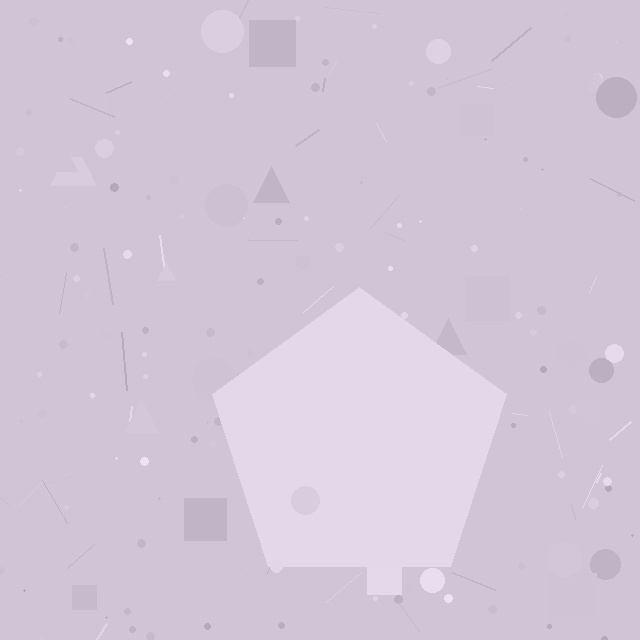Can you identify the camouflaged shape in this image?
The camouflaged shape is a pentagon.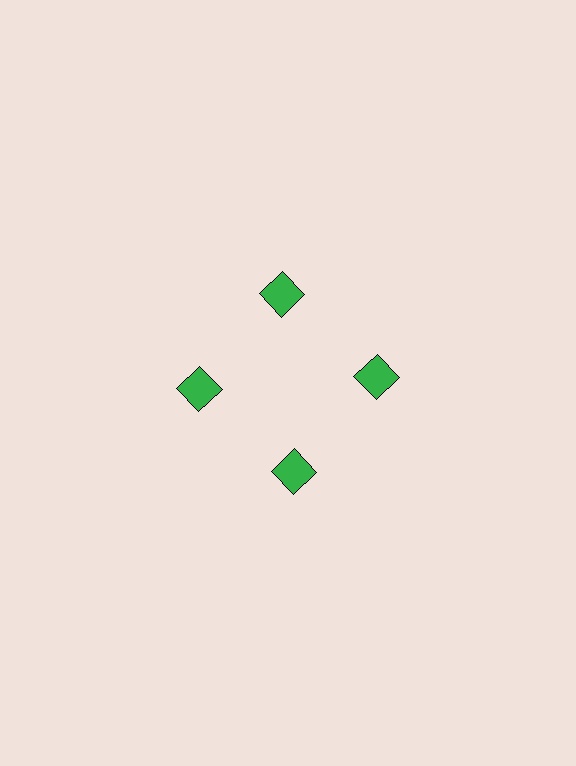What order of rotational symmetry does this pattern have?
This pattern has 4-fold rotational symmetry.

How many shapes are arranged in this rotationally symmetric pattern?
There are 4 shapes, arranged in 4 groups of 1.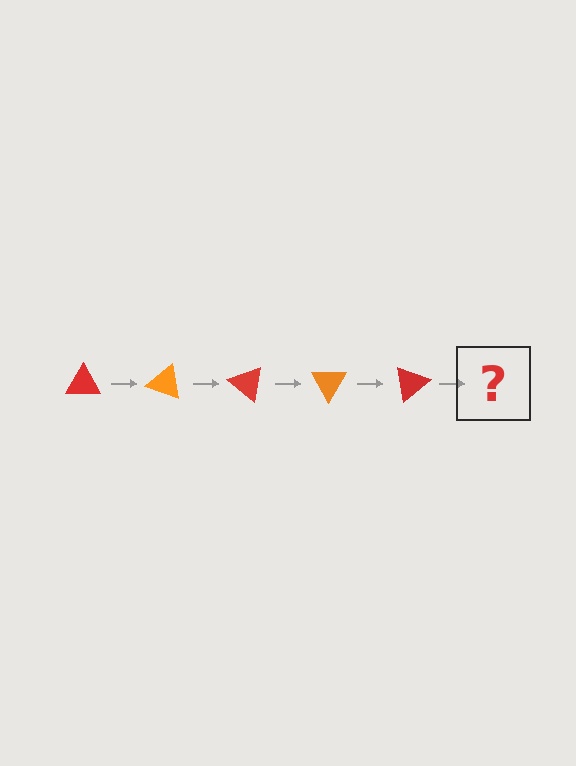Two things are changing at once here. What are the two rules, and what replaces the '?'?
The two rules are that it rotates 20 degrees each step and the color cycles through red and orange. The '?' should be an orange triangle, rotated 100 degrees from the start.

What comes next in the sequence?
The next element should be an orange triangle, rotated 100 degrees from the start.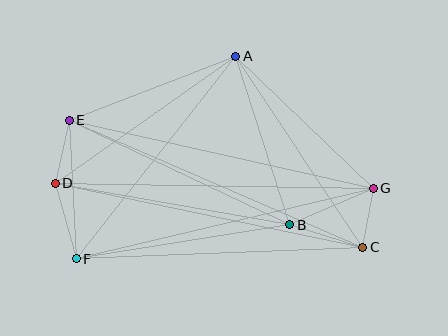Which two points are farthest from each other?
Points C and E are farthest from each other.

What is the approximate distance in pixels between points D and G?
The distance between D and G is approximately 318 pixels.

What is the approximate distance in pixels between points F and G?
The distance between F and G is approximately 305 pixels.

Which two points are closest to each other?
Points C and G are closest to each other.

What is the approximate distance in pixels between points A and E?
The distance between A and E is approximately 179 pixels.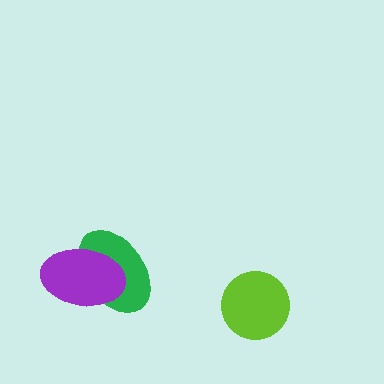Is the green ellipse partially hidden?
Yes, it is partially covered by another shape.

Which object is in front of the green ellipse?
The purple ellipse is in front of the green ellipse.